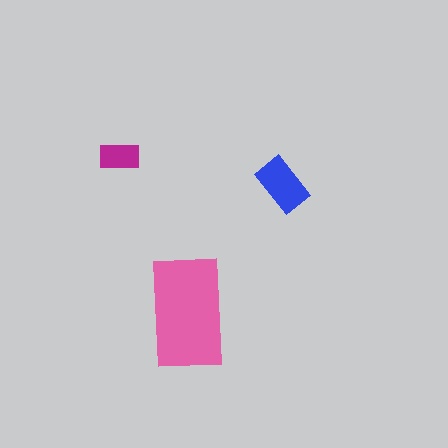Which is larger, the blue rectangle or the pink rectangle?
The pink one.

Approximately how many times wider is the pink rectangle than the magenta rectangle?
About 3 times wider.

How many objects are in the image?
There are 3 objects in the image.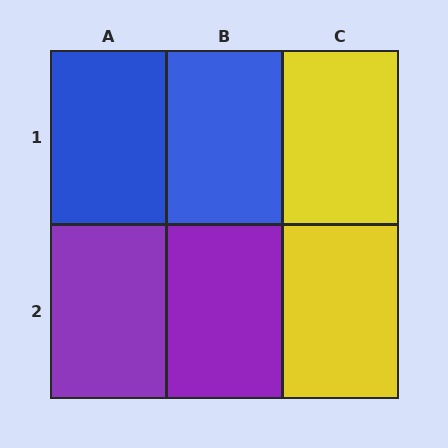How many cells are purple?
2 cells are purple.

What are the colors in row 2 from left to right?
Purple, purple, yellow.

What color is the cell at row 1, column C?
Yellow.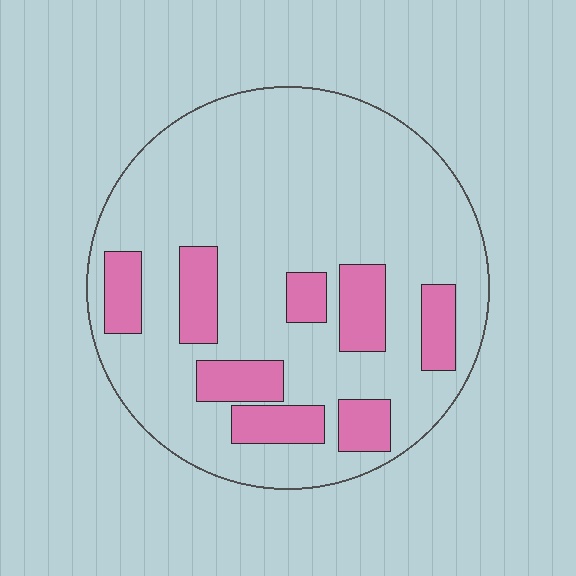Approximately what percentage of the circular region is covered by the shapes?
Approximately 20%.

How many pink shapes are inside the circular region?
8.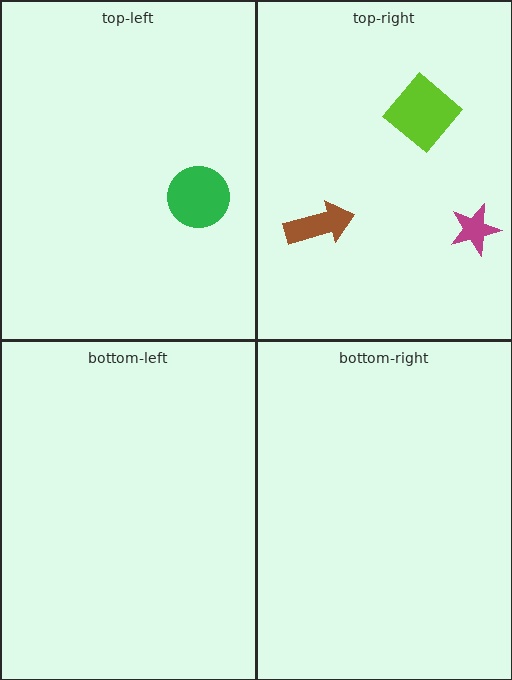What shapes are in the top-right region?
The lime diamond, the magenta star, the brown arrow.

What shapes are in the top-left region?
The green circle.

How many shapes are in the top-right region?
3.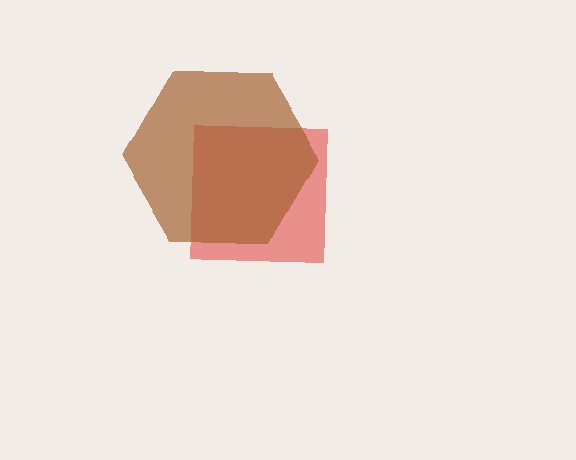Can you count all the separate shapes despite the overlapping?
Yes, there are 2 separate shapes.